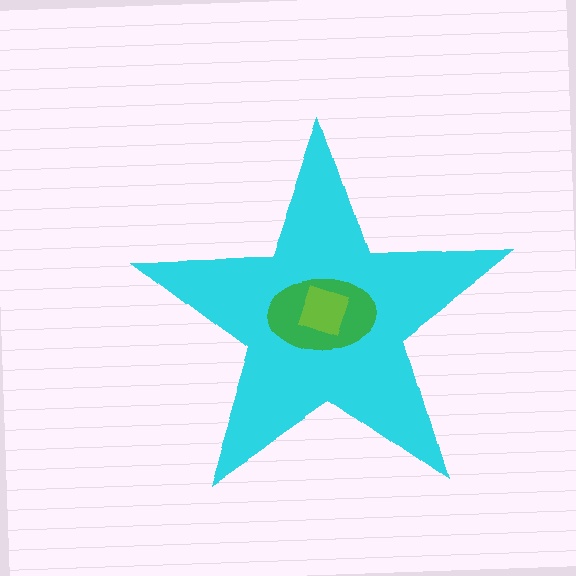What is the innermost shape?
The lime square.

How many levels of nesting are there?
3.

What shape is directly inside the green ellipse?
The lime square.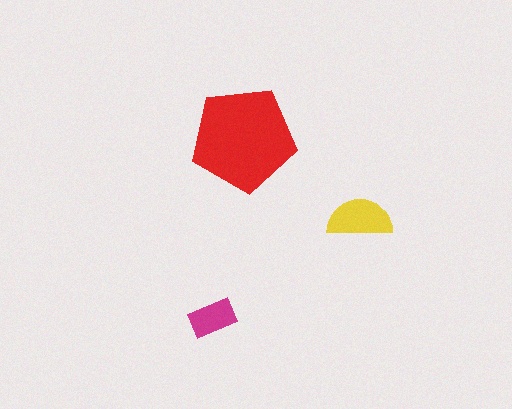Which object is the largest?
The red pentagon.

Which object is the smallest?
The magenta rectangle.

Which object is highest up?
The red pentagon is topmost.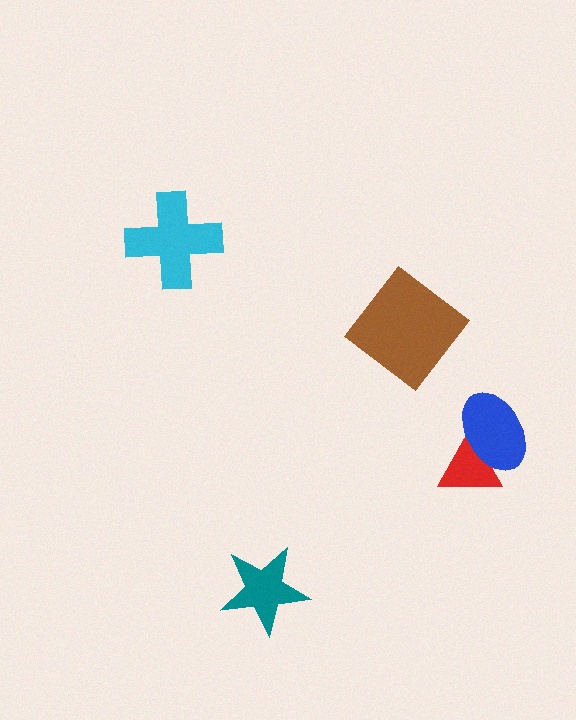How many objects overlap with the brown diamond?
0 objects overlap with the brown diamond.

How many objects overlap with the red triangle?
1 object overlaps with the red triangle.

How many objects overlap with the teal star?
0 objects overlap with the teal star.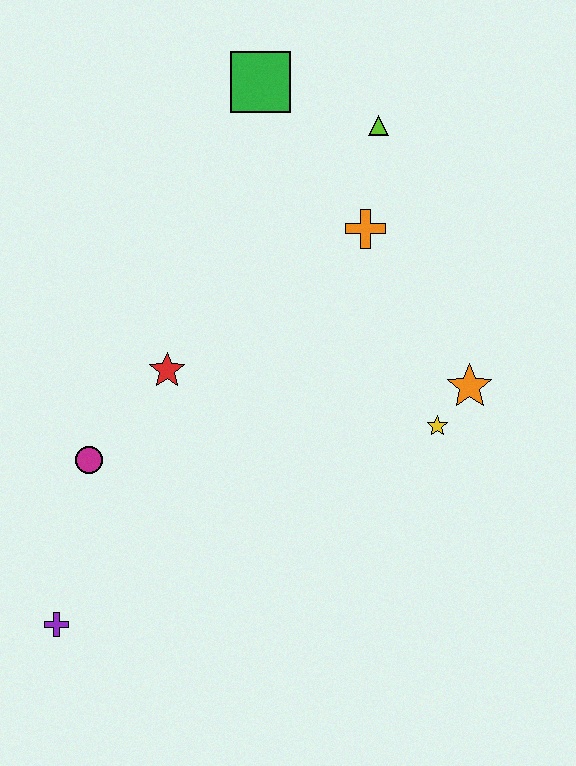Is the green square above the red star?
Yes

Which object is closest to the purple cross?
The magenta circle is closest to the purple cross.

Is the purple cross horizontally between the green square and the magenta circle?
No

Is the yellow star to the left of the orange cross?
No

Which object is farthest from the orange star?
The purple cross is farthest from the orange star.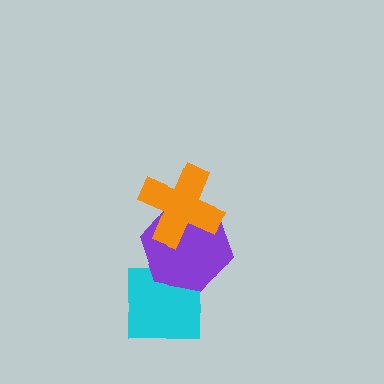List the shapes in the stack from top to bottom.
From top to bottom: the orange cross, the purple hexagon, the cyan square.